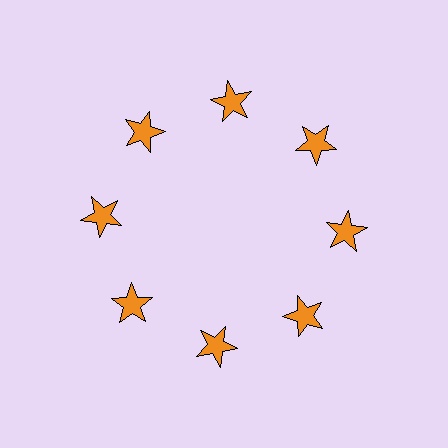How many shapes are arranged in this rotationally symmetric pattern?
There are 8 shapes, arranged in 8 groups of 1.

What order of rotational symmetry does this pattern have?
This pattern has 8-fold rotational symmetry.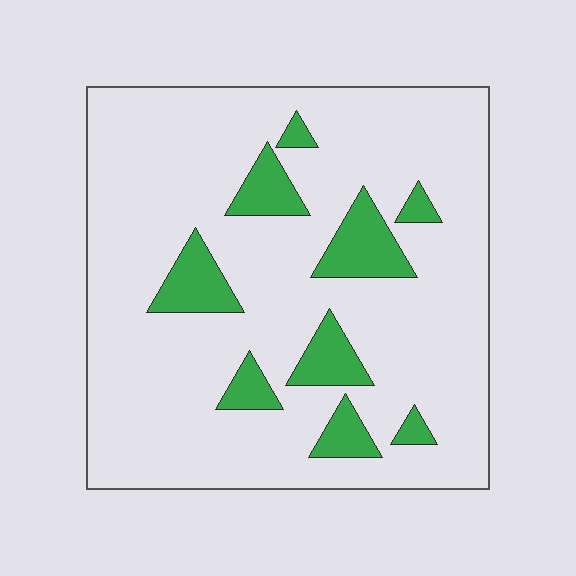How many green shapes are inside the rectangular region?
9.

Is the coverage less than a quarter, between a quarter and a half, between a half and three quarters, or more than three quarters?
Less than a quarter.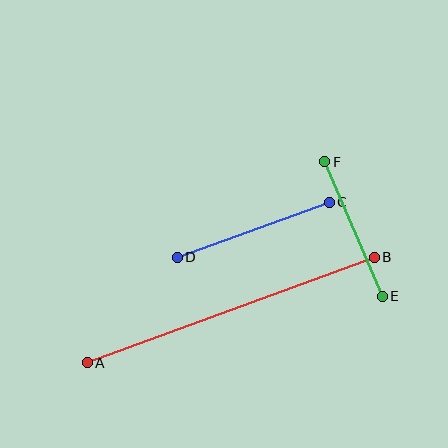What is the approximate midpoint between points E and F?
The midpoint is at approximately (354, 229) pixels.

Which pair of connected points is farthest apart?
Points A and B are farthest apart.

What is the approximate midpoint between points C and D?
The midpoint is at approximately (253, 230) pixels.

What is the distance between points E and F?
The distance is approximately 146 pixels.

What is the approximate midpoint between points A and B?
The midpoint is at approximately (231, 310) pixels.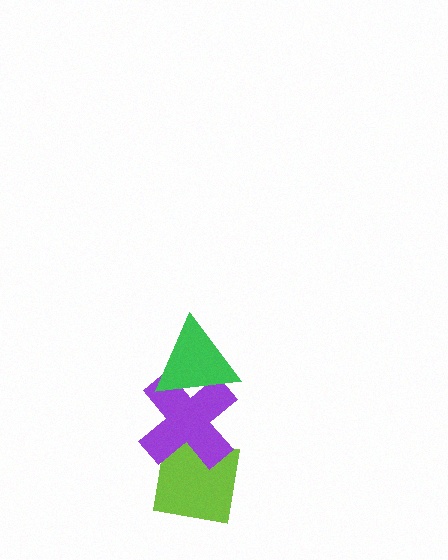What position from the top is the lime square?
The lime square is 3rd from the top.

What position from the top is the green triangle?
The green triangle is 1st from the top.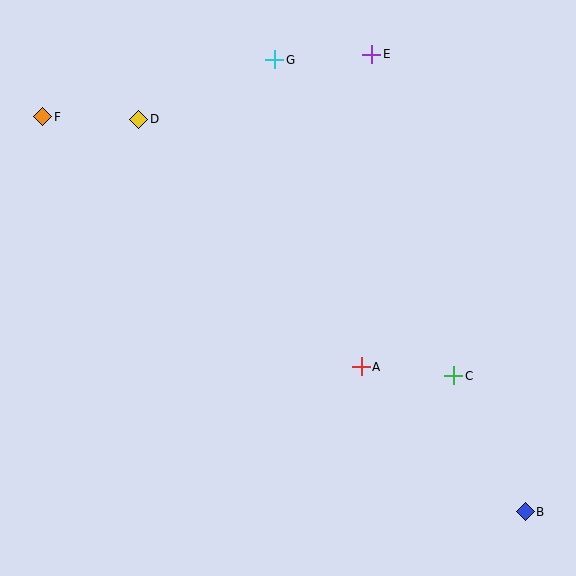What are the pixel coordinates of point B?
Point B is at (525, 512).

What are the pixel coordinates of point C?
Point C is at (454, 376).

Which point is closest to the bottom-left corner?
Point A is closest to the bottom-left corner.